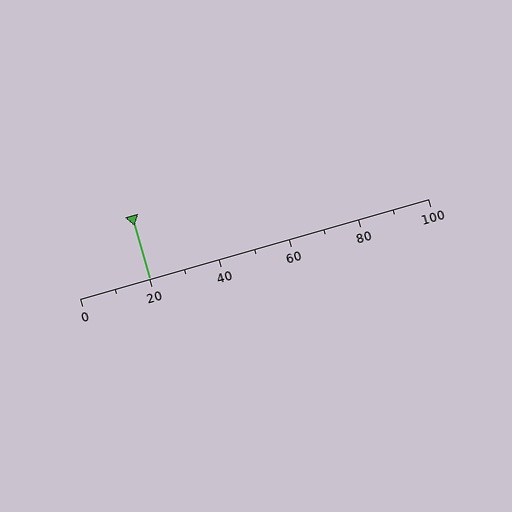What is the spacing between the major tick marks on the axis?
The major ticks are spaced 20 apart.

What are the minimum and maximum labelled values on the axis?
The axis runs from 0 to 100.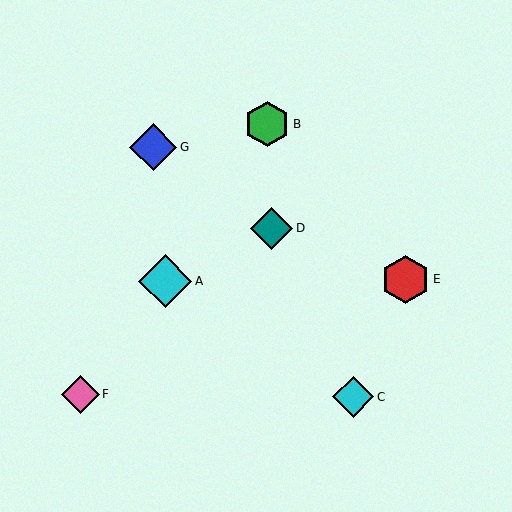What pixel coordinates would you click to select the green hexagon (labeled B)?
Click at (267, 124) to select the green hexagon B.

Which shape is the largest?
The cyan diamond (labeled A) is the largest.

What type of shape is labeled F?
Shape F is a pink diamond.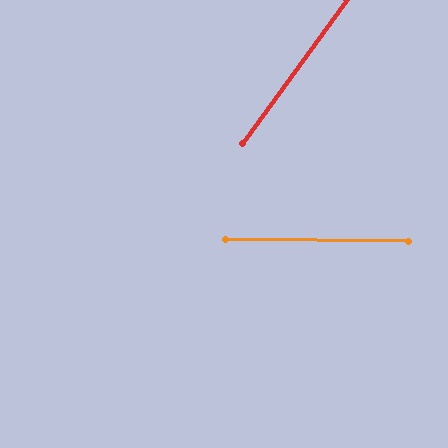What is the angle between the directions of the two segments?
Approximately 55 degrees.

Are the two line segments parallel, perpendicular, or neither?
Neither parallel nor perpendicular — they differ by about 55°.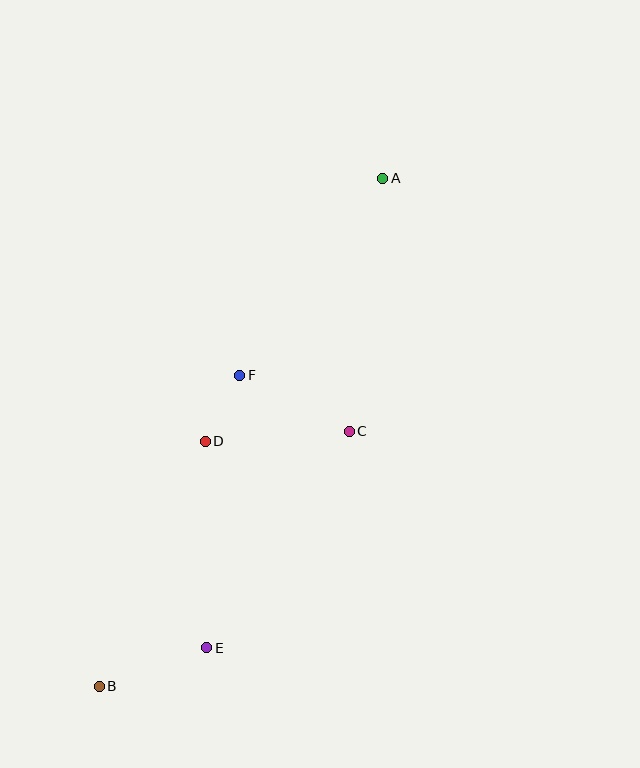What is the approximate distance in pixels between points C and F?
The distance between C and F is approximately 123 pixels.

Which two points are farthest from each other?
Points A and B are farthest from each other.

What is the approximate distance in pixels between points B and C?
The distance between B and C is approximately 357 pixels.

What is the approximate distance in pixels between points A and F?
The distance between A and F is approximately 243 pixels.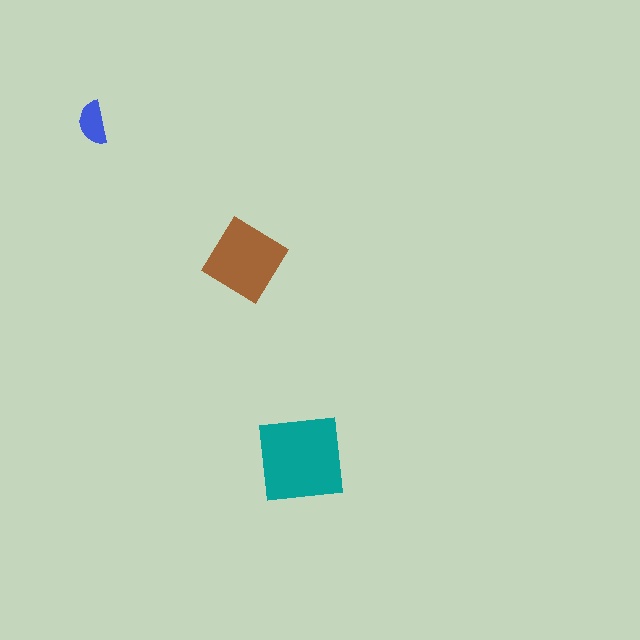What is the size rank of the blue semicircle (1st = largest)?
3rd.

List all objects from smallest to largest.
The blue semicircle, the brown diamond, the teal square.